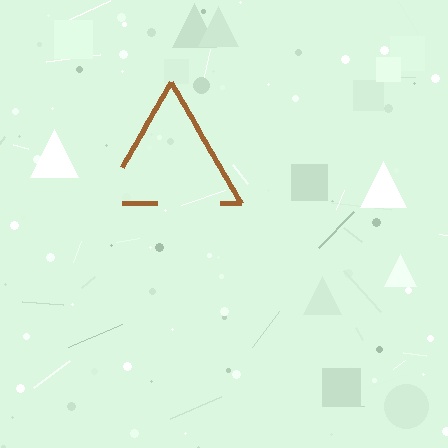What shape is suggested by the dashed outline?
The dashed outline suggests a triangle.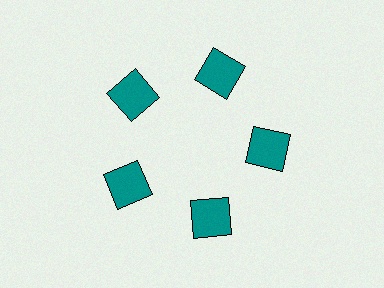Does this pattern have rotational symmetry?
Yes, this pattern has 5-fold rotational symmetry. It looks the same after rotating 72 degrees around the center.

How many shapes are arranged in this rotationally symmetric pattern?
There are 5 shapes, arranged in 5 groups of 1.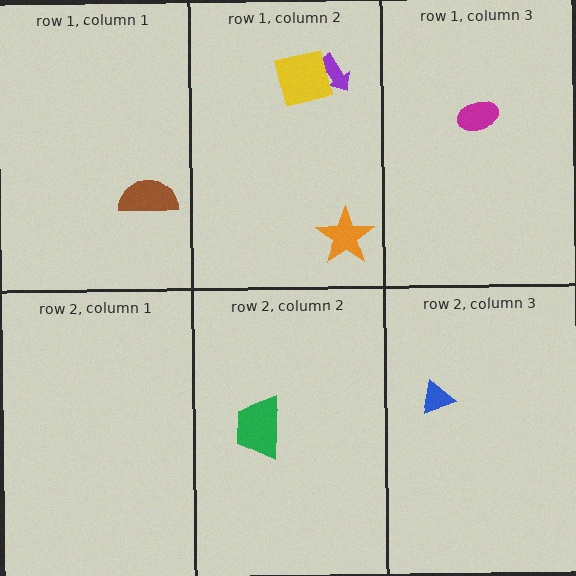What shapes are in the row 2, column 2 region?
The green trapezoid.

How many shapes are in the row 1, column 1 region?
1.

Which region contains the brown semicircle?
The row 1, column 1 region.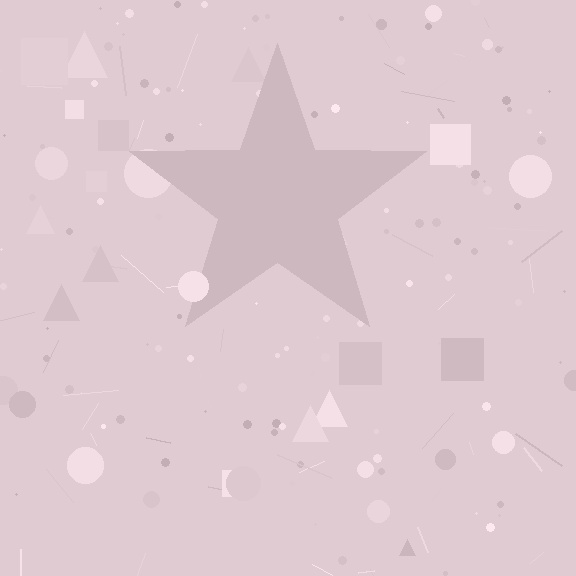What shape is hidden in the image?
A star is hidden in the image.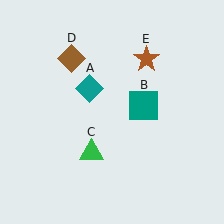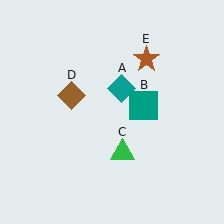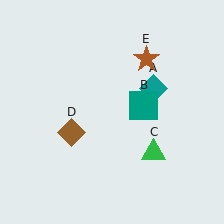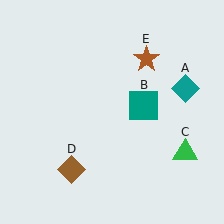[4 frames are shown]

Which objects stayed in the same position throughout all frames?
Teal square (object B) and brown star (object E) remained stationary.